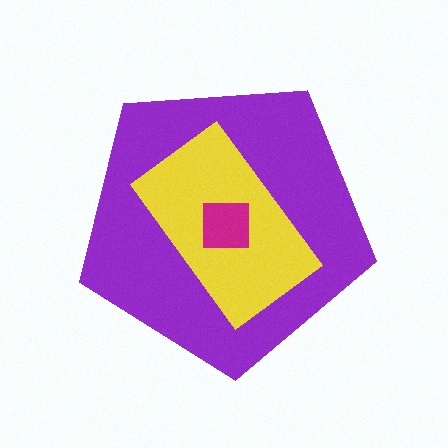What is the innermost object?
The magenta square.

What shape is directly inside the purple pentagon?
The yellow rectangle.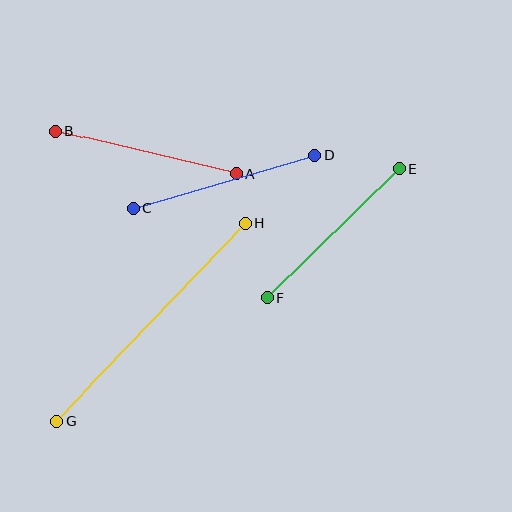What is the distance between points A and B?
The distance is approximately 186 pixels.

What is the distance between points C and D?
The distance is approximately 189 pixels.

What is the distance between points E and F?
The distance is approximately 185 pixels.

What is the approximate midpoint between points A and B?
The midpoint is at approximately (145, 152) pixels.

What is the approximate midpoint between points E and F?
The midpoint is at approximately (333, 233) pixels.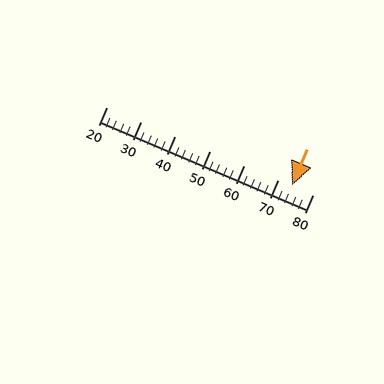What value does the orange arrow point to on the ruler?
The orange arrow points to approximately 74.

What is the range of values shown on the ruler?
The ruler shows values from 20 to 80.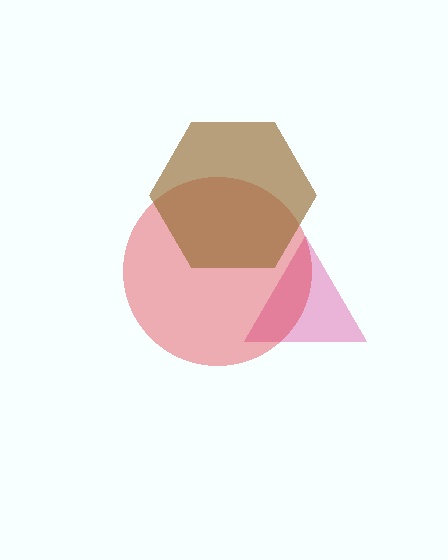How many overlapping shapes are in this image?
There are 3 overlapping shapes in the image.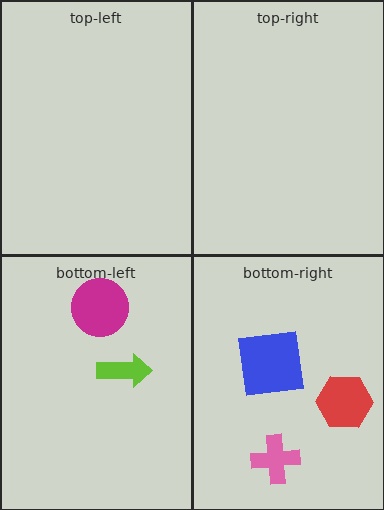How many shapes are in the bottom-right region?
3.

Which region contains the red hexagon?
The bottom-right region.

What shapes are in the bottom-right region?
The red hexagon, the pink cross, the blue square.